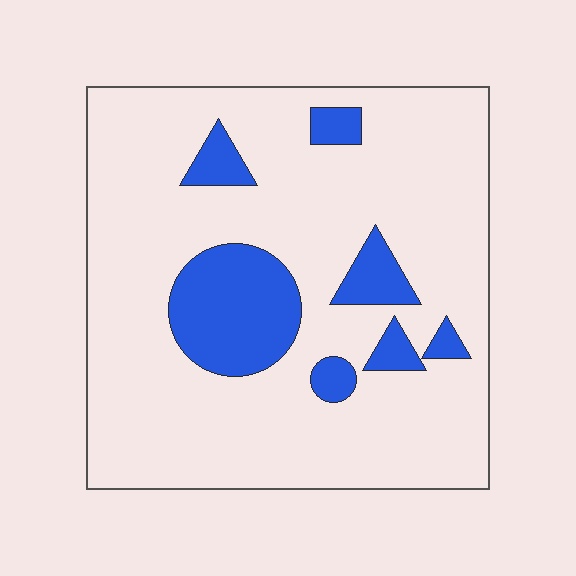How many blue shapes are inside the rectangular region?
7.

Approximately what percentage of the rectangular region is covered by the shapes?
Approximately 15%.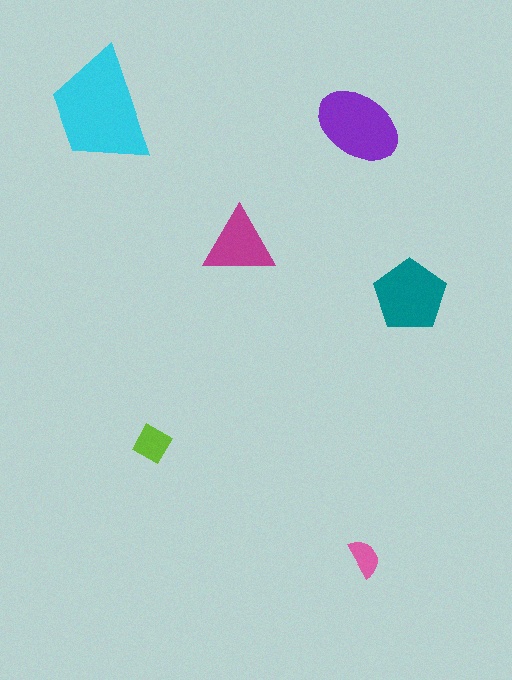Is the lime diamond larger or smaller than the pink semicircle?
Larger.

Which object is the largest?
The cyan trapezoid.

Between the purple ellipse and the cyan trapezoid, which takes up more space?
The cyan trapezoid.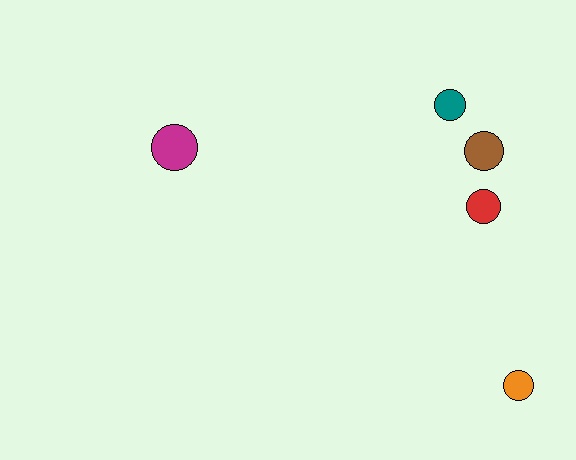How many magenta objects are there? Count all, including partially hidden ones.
There is 1 magenta object.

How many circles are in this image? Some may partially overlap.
There are 5 circles.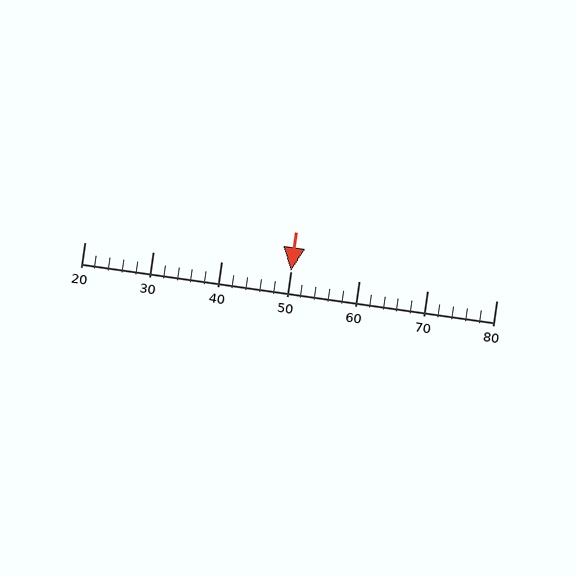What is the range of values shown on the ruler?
The ruler shows values from 20 to 80.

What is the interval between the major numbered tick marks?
The major tick marks are spaced 10 units apart.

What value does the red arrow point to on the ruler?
The red arrow points to approximately 50.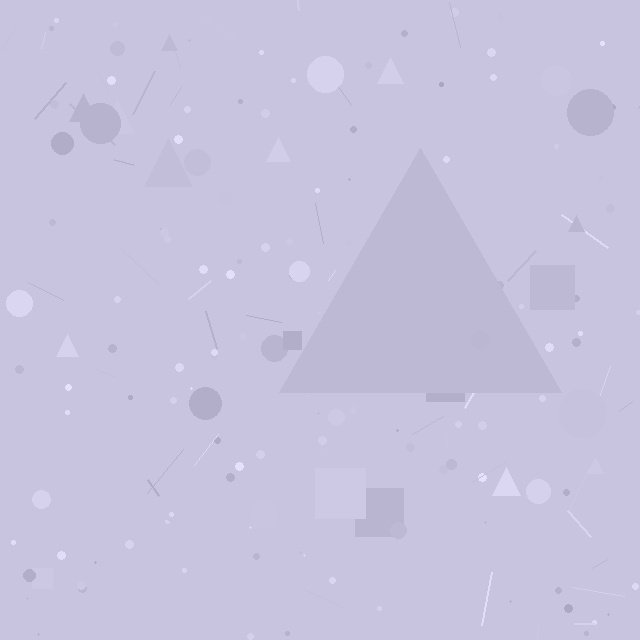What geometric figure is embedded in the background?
A triangle is embedded in the background.